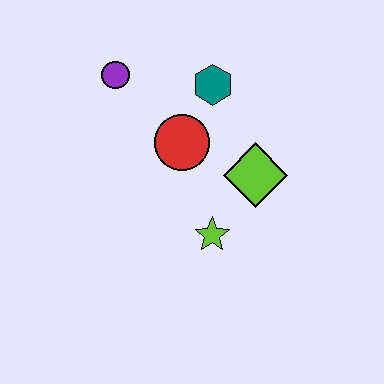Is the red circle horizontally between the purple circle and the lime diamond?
Yes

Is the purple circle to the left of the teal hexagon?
Yes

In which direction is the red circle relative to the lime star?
The red circle is above the lime star.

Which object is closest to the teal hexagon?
The red circle is closest to the teal hexagon.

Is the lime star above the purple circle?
No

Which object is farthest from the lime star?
The purple circle is farthest from the lime star.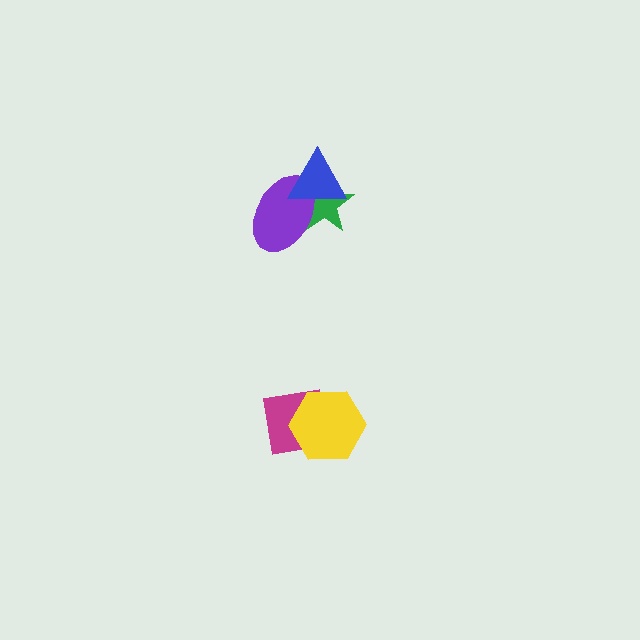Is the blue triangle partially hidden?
No, no other shape covers it.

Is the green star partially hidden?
Yes, it is partially covered by another shape.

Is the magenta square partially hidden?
Yes, it is partially covered by another shape.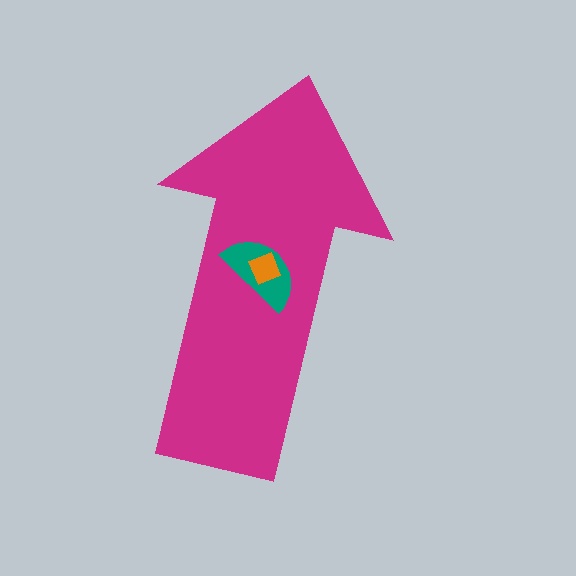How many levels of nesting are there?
3.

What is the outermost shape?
The magenta arrow.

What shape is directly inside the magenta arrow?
The teal semicircle.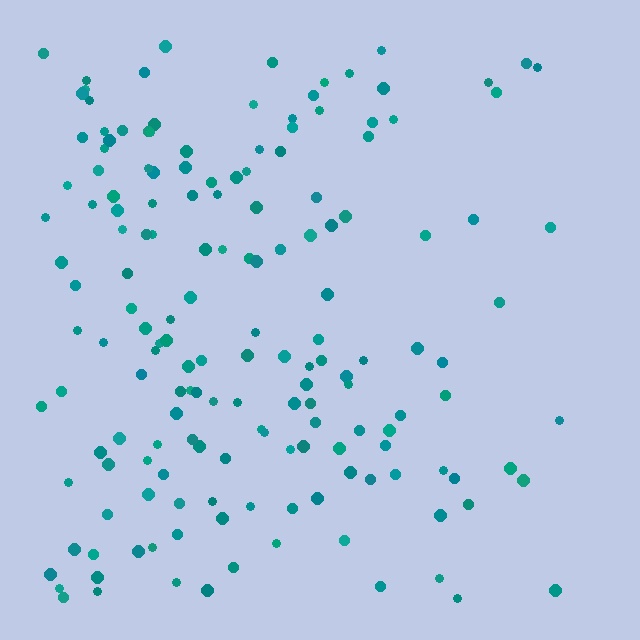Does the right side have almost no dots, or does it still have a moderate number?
Still a moderate number, just noticeably fewer than the left.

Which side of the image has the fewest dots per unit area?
The right.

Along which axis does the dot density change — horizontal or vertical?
Horizontal.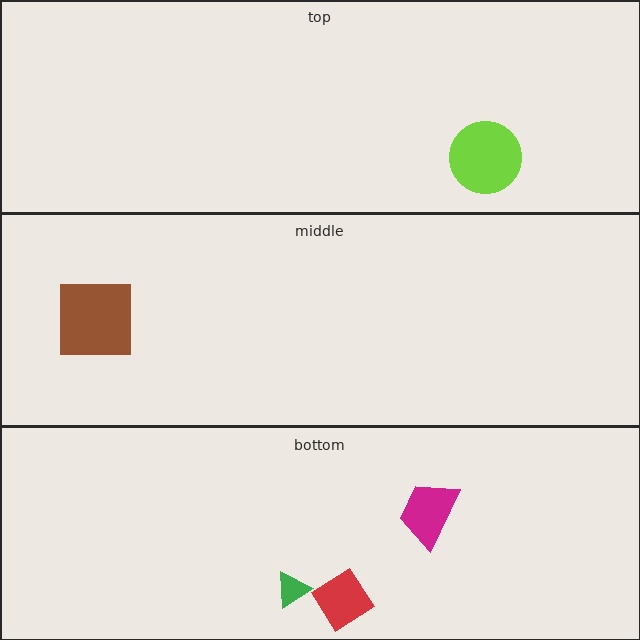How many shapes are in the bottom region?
3.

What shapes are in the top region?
The lime circle.